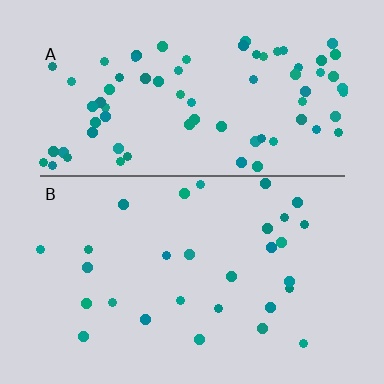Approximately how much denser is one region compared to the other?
Approximately 2.6× — region A over region B.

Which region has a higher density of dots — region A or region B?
A (the top).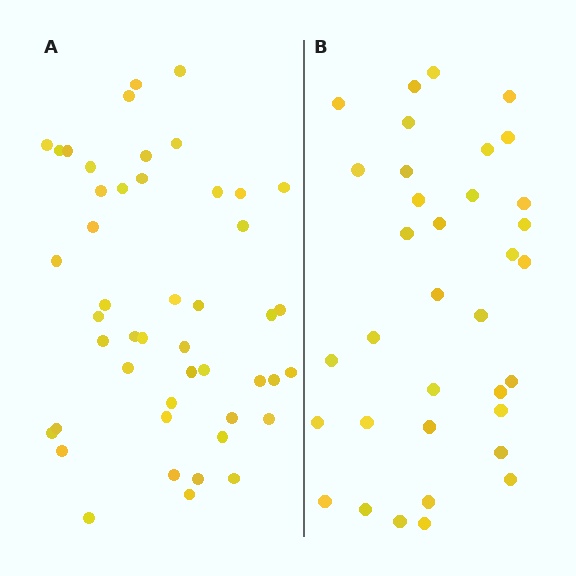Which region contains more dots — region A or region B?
Region A (the left region) has more dots.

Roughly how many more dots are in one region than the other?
Region A has roughly 12 or so more dots than region B.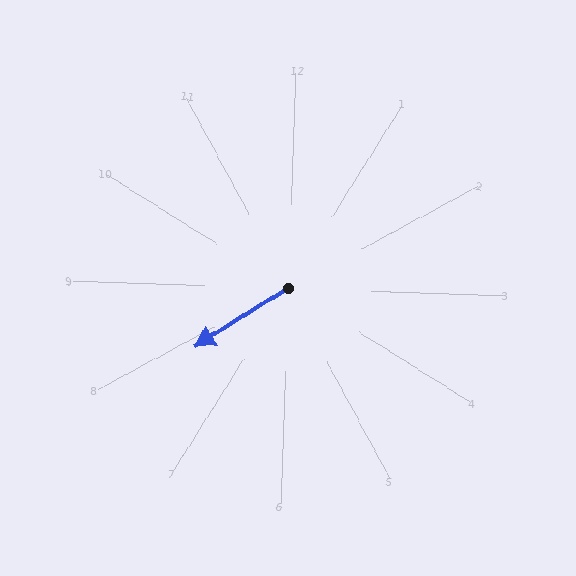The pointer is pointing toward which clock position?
Roughly 8 o'clock.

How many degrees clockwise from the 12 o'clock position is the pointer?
Approximately 236 degrees.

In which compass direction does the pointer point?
Southwest.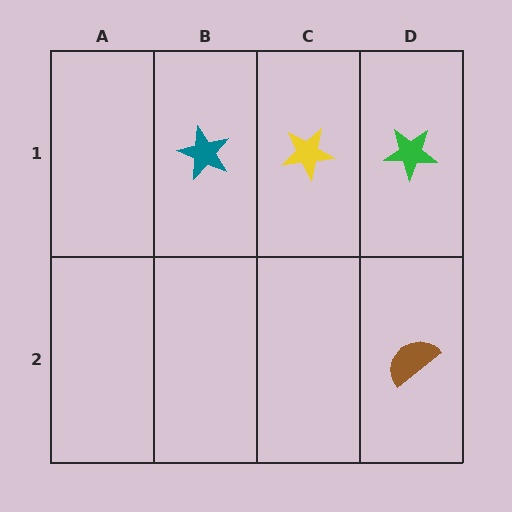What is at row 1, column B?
A teal star.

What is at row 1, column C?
A yellow star.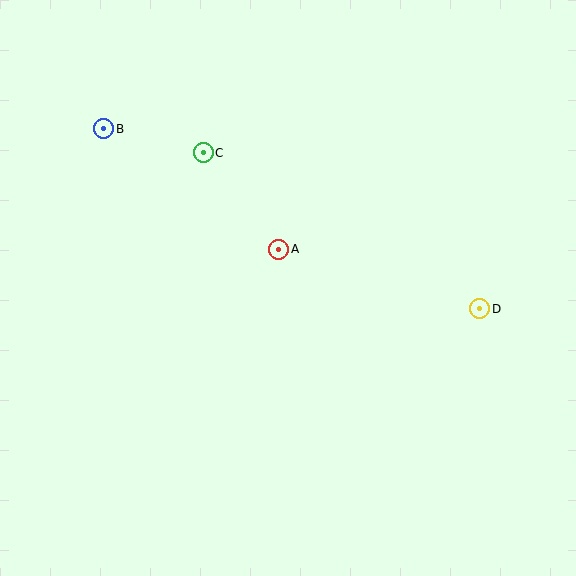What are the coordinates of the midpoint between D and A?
The midpoint between D and A is at (379, 279).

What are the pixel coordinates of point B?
Point B is at (104, 129).